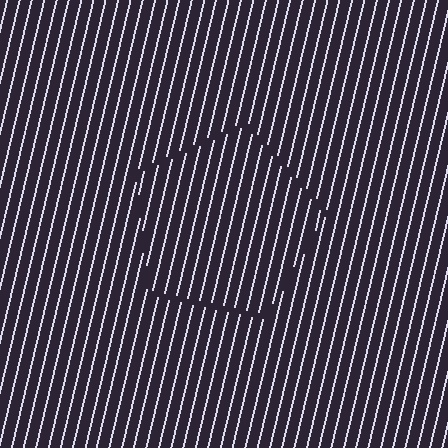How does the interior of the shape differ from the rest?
The interior of the shape contains the same grating, shifted by half a period — the contour is defined by the phase discontinuity where line-ends from the inner and outer gratings abut.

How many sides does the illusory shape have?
5 sides — the line-ends trace a pentagon.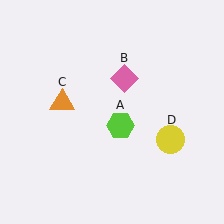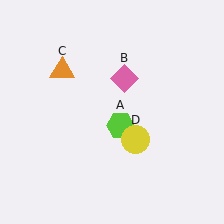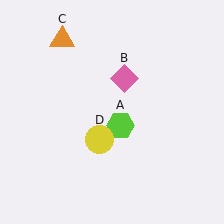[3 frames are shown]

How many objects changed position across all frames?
2 objects changed position: orange triangle (object C), yellow circle (object D).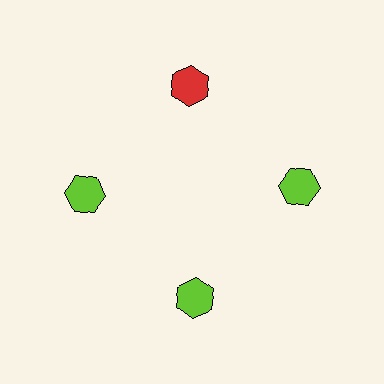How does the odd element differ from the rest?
It has a different color: red instead of lime.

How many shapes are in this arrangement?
There are 4 shapes arranged in a ring pattern.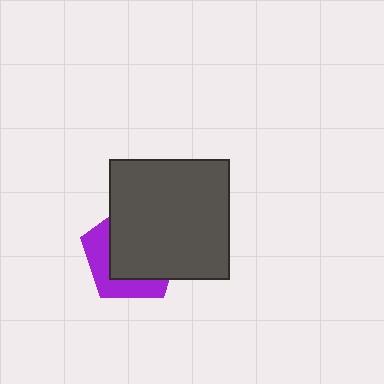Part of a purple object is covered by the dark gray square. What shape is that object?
It is a pentagon.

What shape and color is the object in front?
The object in front is a dark gray square.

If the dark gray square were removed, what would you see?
You would see the complete purple pentagon.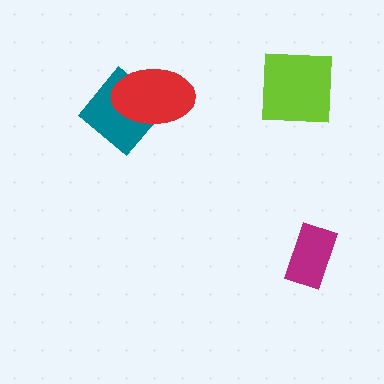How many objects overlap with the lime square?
0 objects overlap with the lime square.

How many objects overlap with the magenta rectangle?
0 objects overlap with the magenta rectangle.